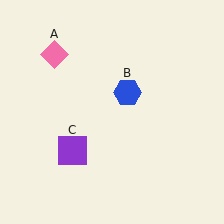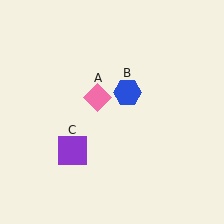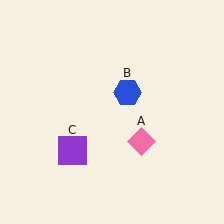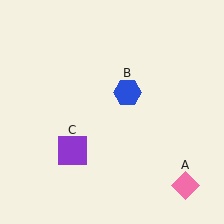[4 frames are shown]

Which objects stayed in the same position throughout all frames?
Blue hexagon (object B) and purple square (object C) remained stationary.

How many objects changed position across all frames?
1 object changed position: pink diamond (object A).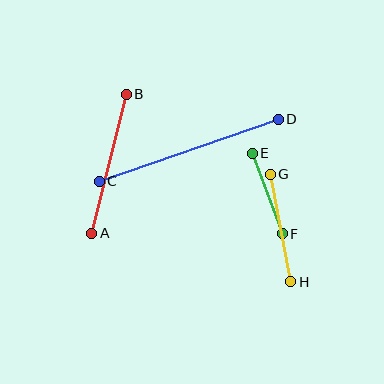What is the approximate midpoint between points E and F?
The midpoint is at approximately (267, 193) pixels.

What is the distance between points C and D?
The distance is approximately 190 pixels.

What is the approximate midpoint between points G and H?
The midpoint is at approximately (280, 228) pixels.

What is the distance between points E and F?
The distance is approximately 86 pixels.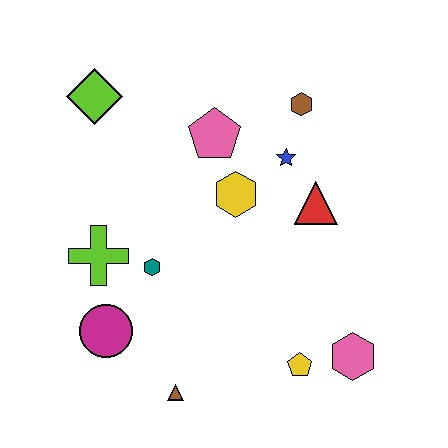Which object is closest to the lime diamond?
The pink pentagon is closest to the lime diamond.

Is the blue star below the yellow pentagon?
No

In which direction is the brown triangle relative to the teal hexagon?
The brown triangle is below the teal hexagon.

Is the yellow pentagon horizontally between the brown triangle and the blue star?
No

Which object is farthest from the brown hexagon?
The brown triangle is farthest from the brown hexagon.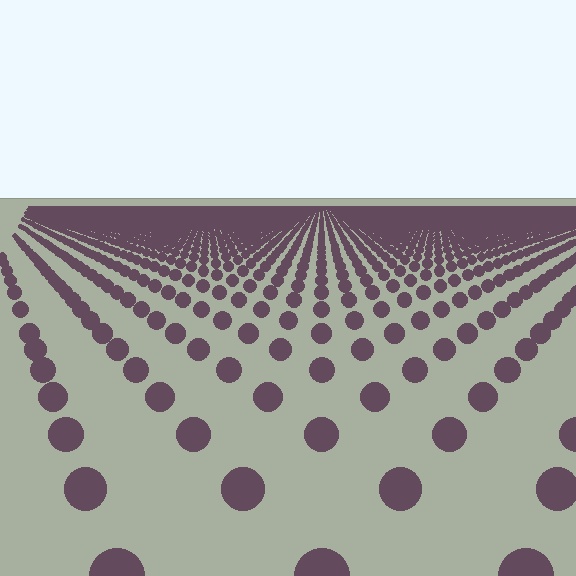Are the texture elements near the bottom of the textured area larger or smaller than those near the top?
Larger. Near the bottom, elements are closer to the viewer and appear at a bigger on-screen size.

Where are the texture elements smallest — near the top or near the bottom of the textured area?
Near the top.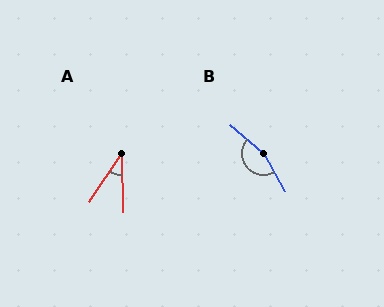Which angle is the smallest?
A, at approximately 35 degrees.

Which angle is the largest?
B, at approximately 160 degrees.